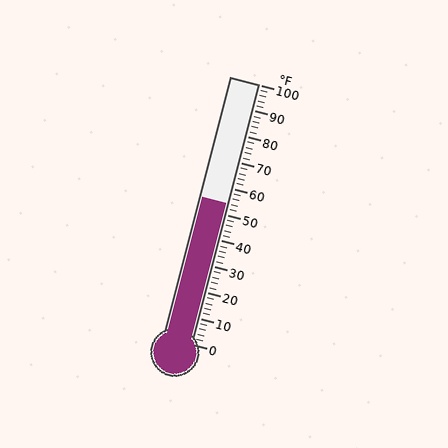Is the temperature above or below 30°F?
The temperature is above 30°F.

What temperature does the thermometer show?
The thermometer shows approximately 54°F.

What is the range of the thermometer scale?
The thermometer scale ranges from 0°F to 100°F.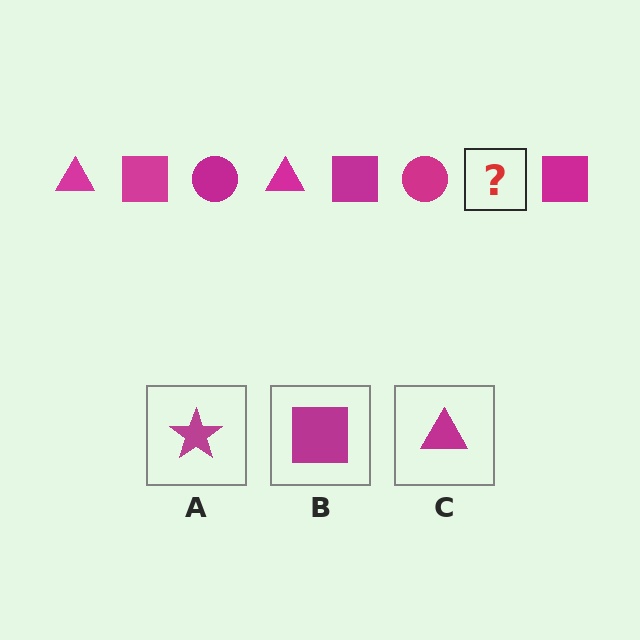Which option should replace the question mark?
Option C.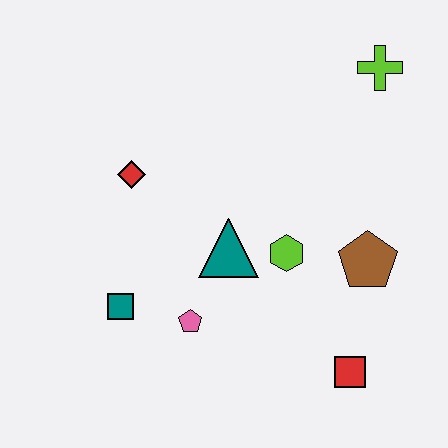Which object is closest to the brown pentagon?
The lime hexagon is closest to the brown pentagon.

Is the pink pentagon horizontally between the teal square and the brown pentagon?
Yes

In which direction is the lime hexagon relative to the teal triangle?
The lime hexagon is to the right of the teal triangle.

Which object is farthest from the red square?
The lime cross is farthest from the red square.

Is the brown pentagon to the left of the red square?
No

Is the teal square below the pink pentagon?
No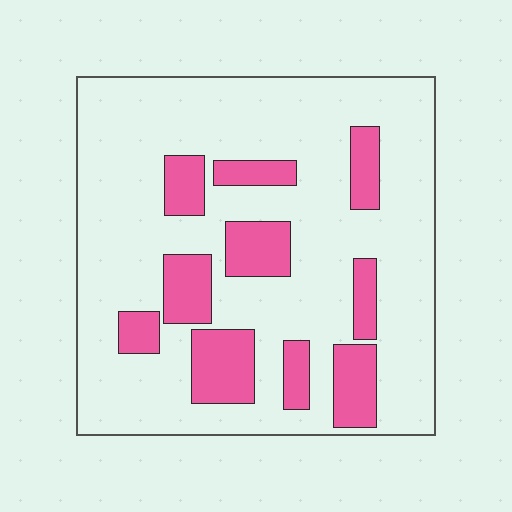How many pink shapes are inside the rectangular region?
10.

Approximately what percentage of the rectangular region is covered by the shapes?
Approximately 20%.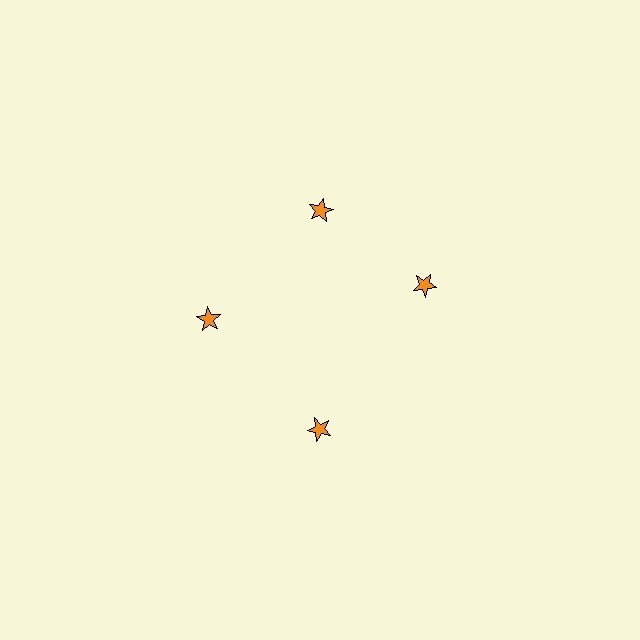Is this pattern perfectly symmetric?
No. The 4 orange stars are arranged in a ring, but one element near the 3 o'clock position is rotated out of alignment along the ring, breaking the 4-fold rotational symmetry.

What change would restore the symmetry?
The symmetry would be restored by rotating it back into even spacing with its neighbors so that all 4 stars sit at equal angles and equal distance from the center.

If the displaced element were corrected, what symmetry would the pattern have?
It would have 4-fold rotational symmetry — the pattern would map onto itself every 90 degrees.